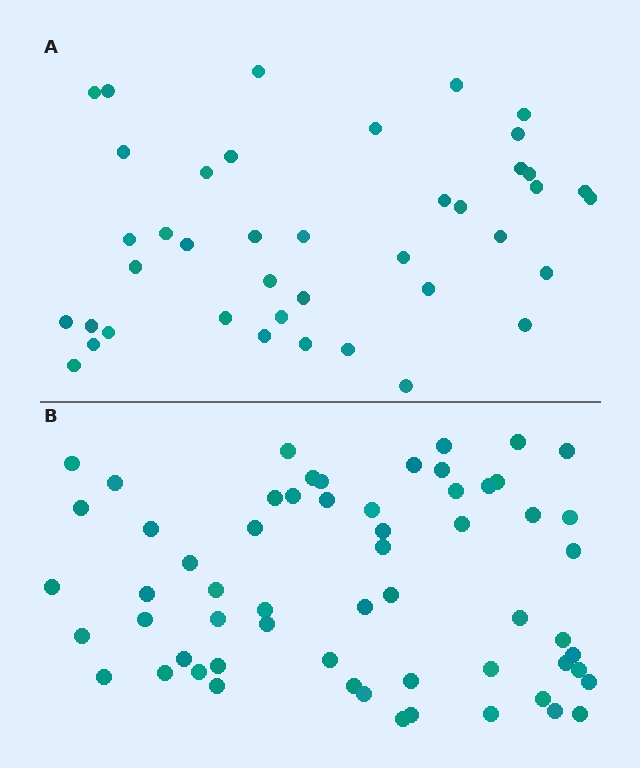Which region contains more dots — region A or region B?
Region B (the bottom region) has more dots.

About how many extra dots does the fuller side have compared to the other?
Region B has approximately 20 more dots than region A.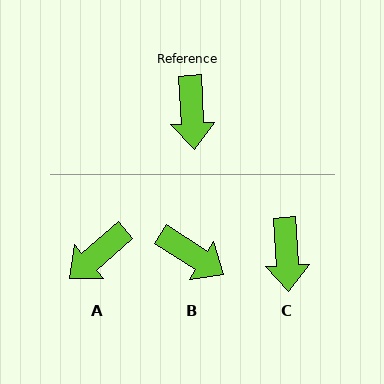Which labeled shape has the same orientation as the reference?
C.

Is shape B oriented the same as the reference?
No, it is off by about 54 degrees.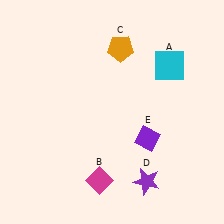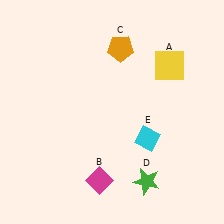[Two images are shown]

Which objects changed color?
A changed from cyan to yellow. D changed from purple to green. E changed from purple to cyan.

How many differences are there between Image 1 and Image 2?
There are 3 differences between the two images.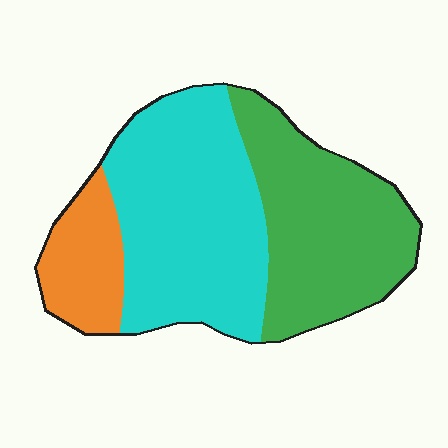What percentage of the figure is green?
Green takes up about three eighths (3/8) of the figure.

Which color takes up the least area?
Orange, at roughly 15%.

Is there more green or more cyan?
Cyan.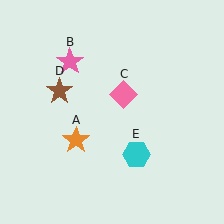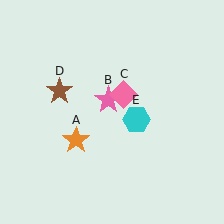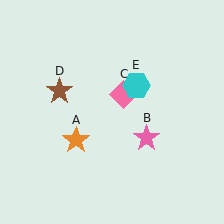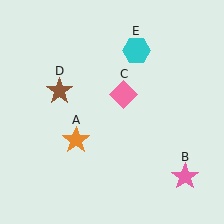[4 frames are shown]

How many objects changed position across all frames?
2 objects changed position: pink star (object B), cyan hexagon (object E).